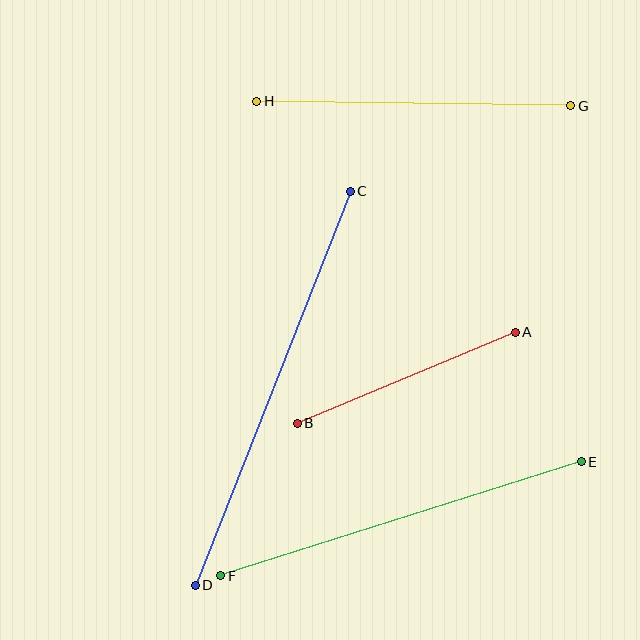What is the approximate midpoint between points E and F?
The midpoint is at approximately (401, 519) pixels.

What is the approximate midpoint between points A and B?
The midpoint is at approximately (406, 378) pixels.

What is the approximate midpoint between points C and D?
The midpoint is at approximately (273, 388) pixels.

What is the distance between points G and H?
The distance is approximately 314 pixels.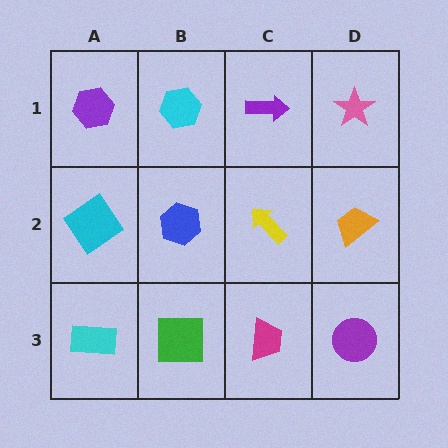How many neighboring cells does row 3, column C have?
3.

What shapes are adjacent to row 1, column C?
A yellow arrow (row 2, column C), a cyan hexagon (row 1, column B), a pink star (row 1, column D).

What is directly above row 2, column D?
A pink star.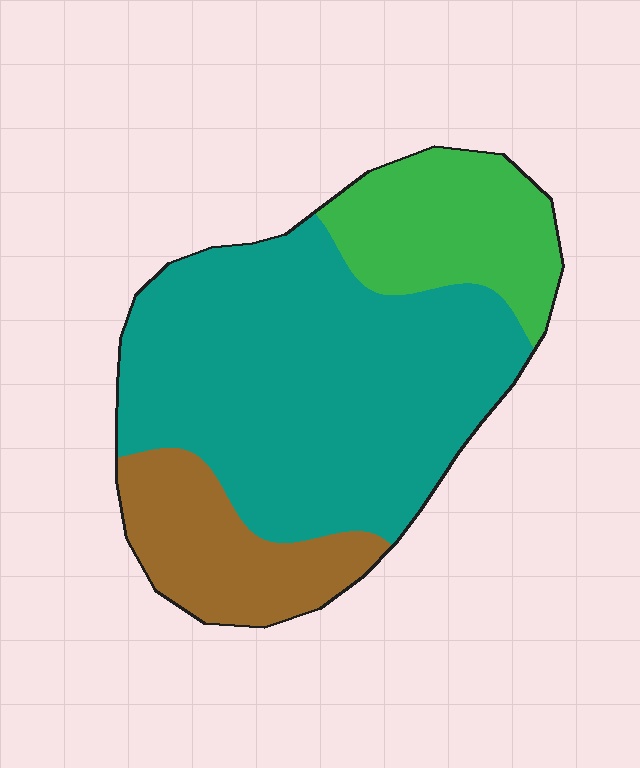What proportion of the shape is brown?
Brown covers around 20% of the shape.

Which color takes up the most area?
Teal, at roughly 60%.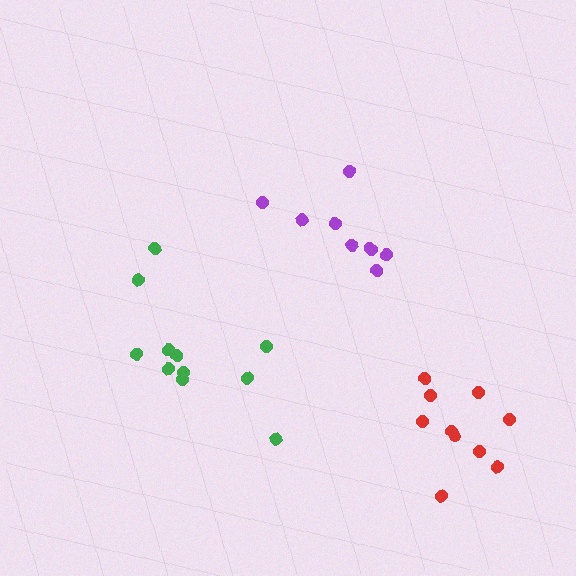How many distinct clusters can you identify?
There are 3 distinct clusters.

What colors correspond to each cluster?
The clusters are colored: green, red, purple.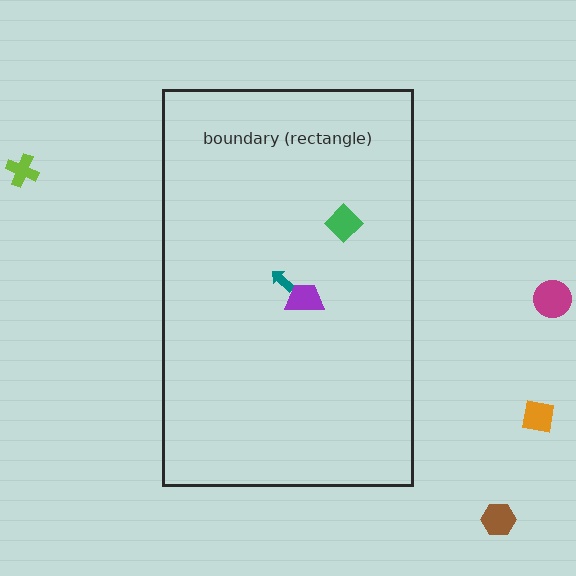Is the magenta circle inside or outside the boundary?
Outside.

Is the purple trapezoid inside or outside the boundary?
Inside.